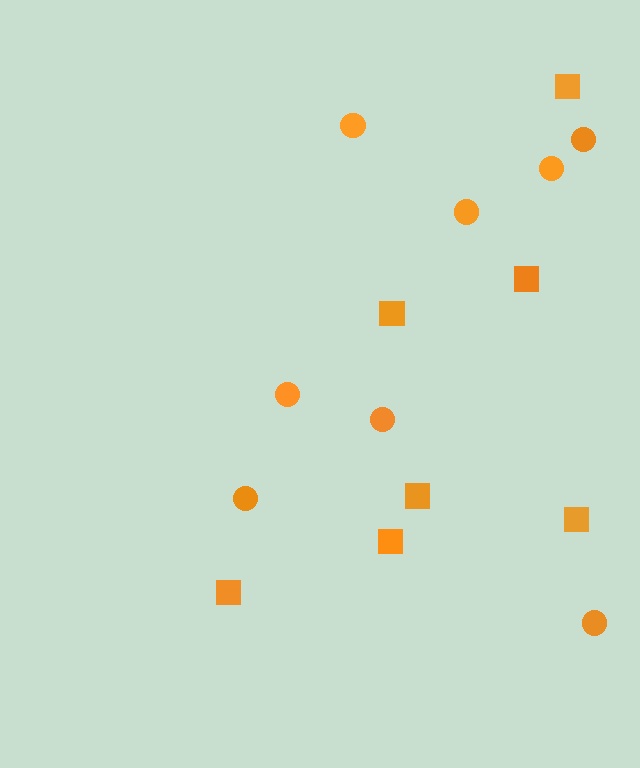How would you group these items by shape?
There are 2 groups: one group of squares (7) and one group of circles (8).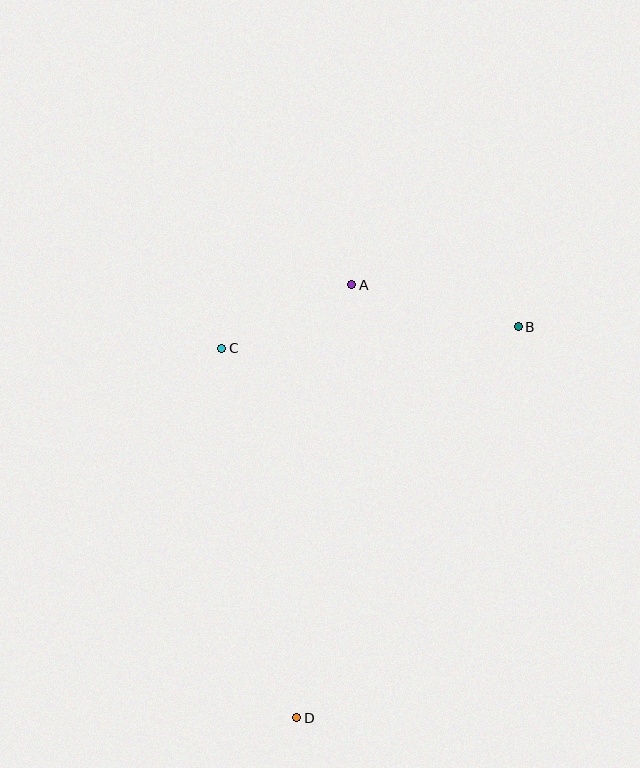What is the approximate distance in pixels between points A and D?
The distance between A and D is approximately 436 pixels.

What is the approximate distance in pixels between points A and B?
The distance between A and B is approximately 172 pixels.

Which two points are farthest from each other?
Points B and D are farthest from each other.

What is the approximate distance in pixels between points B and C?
The distance between B and C is approximately 297 pixels.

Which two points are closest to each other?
Points A and C are closest to each other.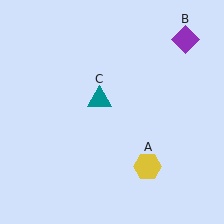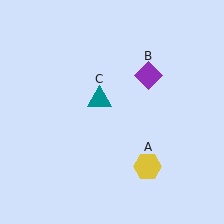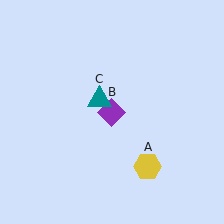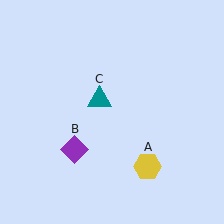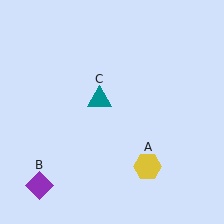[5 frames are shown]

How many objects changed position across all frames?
1 object changed position: purple diamond (object B).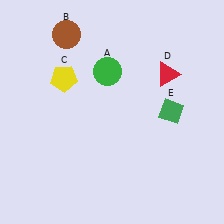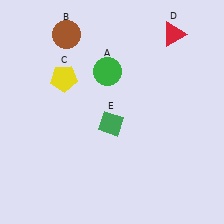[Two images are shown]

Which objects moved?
The objects that moved are: the red triangle (D), the green diamond (E).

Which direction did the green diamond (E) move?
The green diamond (E) moved left.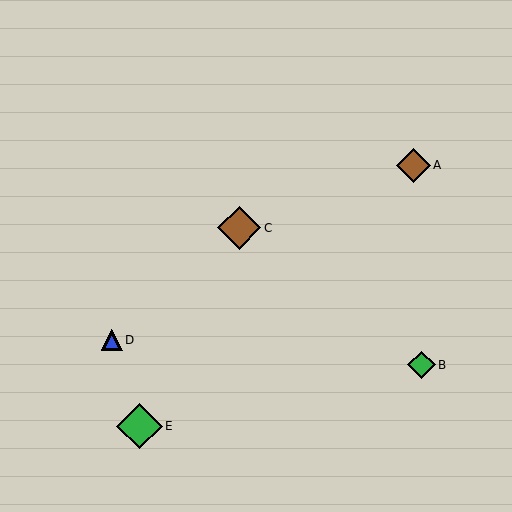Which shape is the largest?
The green diamond (labeled E) is the largest.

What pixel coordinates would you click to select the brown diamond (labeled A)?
Click at (413, 165) to select the brown diamond A.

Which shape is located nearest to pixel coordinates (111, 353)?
The blue triangle (labeled D) at (112, 340) is nearest to that location.